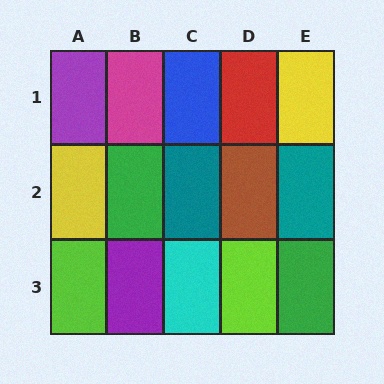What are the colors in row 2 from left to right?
Yellow, green, teal, brown, teal.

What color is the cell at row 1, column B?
Magenta.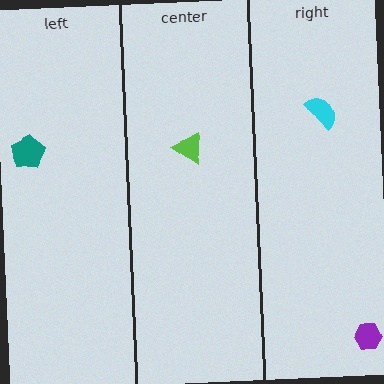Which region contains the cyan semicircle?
The right region.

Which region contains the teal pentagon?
The left region.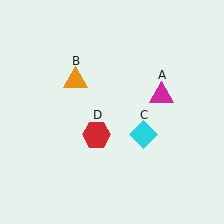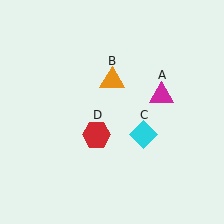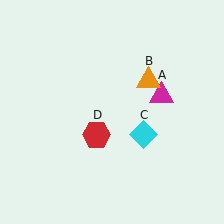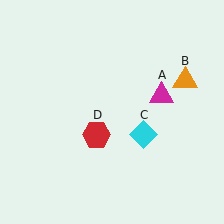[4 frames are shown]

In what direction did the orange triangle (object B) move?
The orange triangle (object B) moved right.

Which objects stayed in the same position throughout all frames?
Magenta triangle (object A) and cyan diamond (object C) and red hexagon (object D) remained stationary.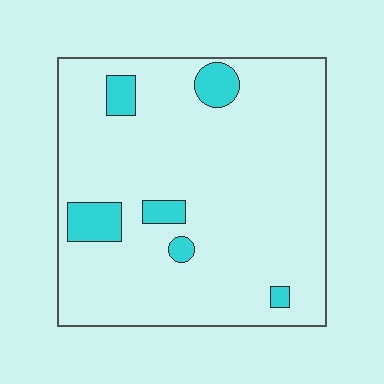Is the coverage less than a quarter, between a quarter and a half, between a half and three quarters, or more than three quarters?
Less than a quarter.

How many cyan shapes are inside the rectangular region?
6.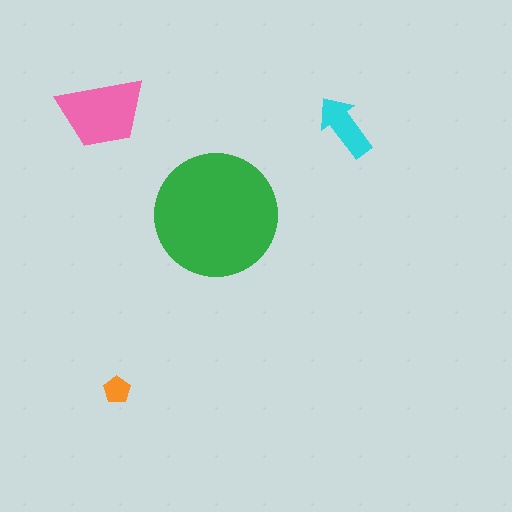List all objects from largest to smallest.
The green circle, the pink trapezoid, the cyan arrow, the orange pentagon.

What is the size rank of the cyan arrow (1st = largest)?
3rd.